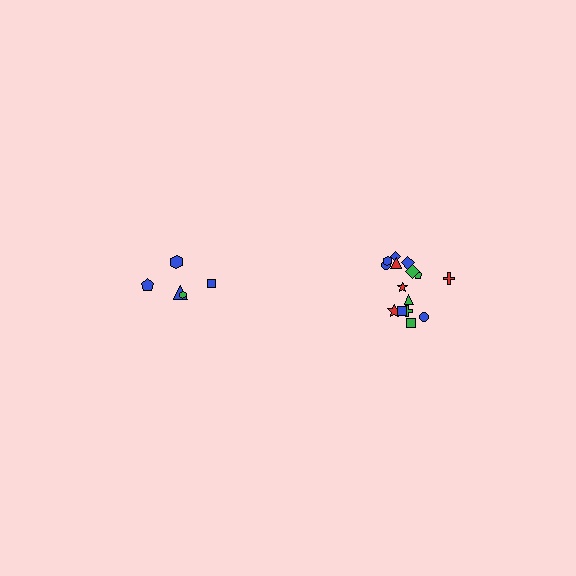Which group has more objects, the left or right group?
The right group.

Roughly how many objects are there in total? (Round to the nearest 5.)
Roughly 20 objects in total.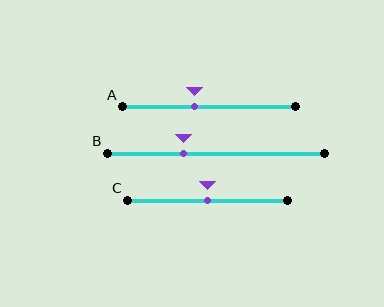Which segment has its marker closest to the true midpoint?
Segment C has its marker closest to the true midpoint.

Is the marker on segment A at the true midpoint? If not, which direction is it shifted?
No, the marker on segment A is shifted to the left by about 8% of the segment length.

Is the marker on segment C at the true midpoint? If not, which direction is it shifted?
Yes, the marker on segment C is at the true midpoint.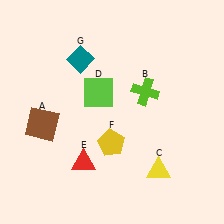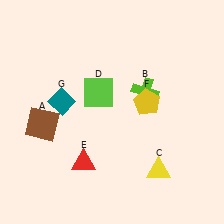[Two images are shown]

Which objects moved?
The objects that moved are: the yellow pentagon (F), the teal diamond (G).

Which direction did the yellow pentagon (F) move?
The yellow pentagon (F) moved up.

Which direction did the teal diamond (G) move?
The teal diamond (G) moved down.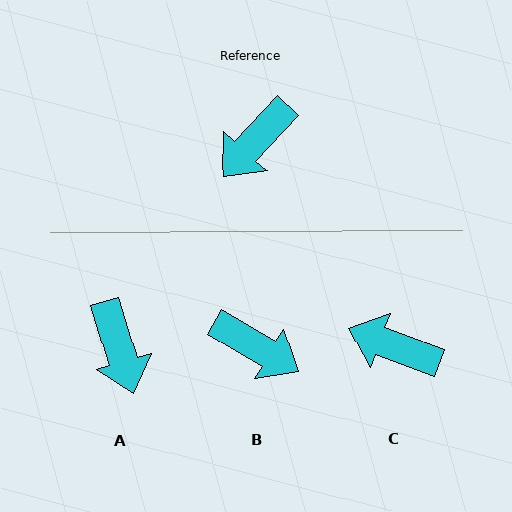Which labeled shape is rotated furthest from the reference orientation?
B, about 102 degrees away.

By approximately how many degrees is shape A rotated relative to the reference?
Approximately 59 degrees counter-clockwise.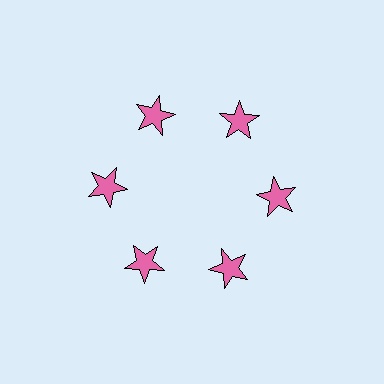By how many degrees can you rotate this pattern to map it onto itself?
The pattern maps onto itself every 60 degrees of rotation.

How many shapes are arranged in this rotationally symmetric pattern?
There are 6 shapes, arranged in 6 groups of 1.